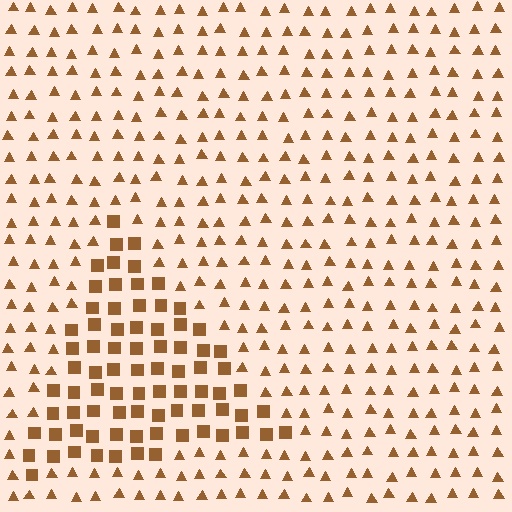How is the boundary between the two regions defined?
The boundary is defined by a change in element shape: squares inside vs. triangles outside. All elements share the same color and spacing.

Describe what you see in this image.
The image is filled with small brown elements arranged in a uniform grid. A triangle-shaped region contains squares, while the surrounding area contains triangles. The boundary is defined purely by the change in element shape.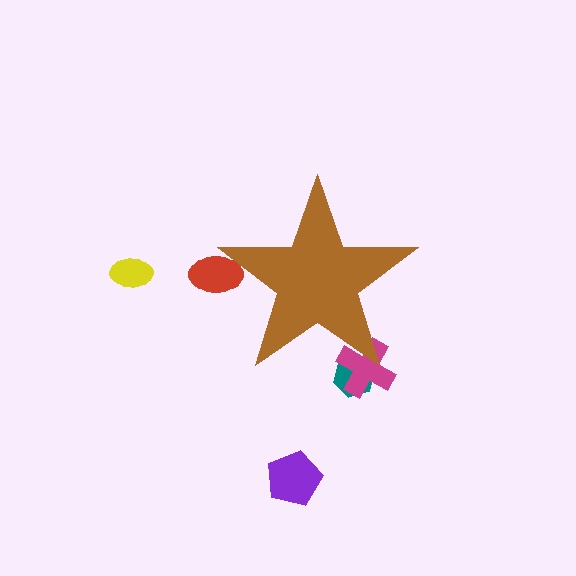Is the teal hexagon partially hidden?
Yes, the teal hexagon is partially hidden behind the brown star.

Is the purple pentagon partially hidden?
No, the purple pentagon is fully visible.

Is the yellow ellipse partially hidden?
No, the yellow ellipse is fully visible.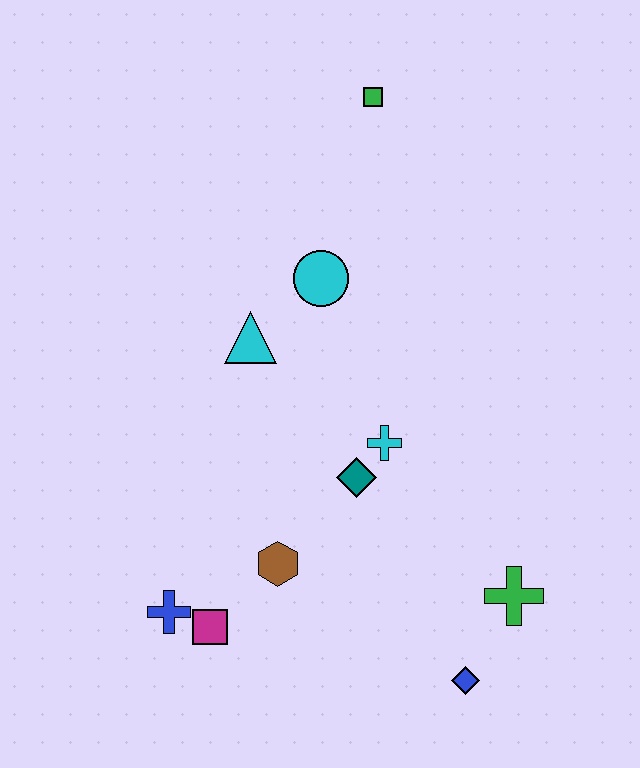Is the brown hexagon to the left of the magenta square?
No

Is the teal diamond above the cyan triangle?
No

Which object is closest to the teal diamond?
The cyan cross is closest to the teal diamond.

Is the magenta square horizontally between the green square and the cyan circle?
No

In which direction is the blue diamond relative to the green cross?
The blue diamond is below the green cross.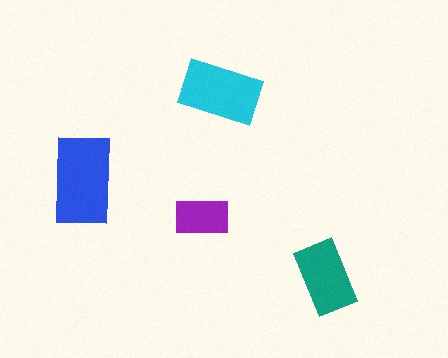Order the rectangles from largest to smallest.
the blue one, the cyan one, the teal one, the purple one.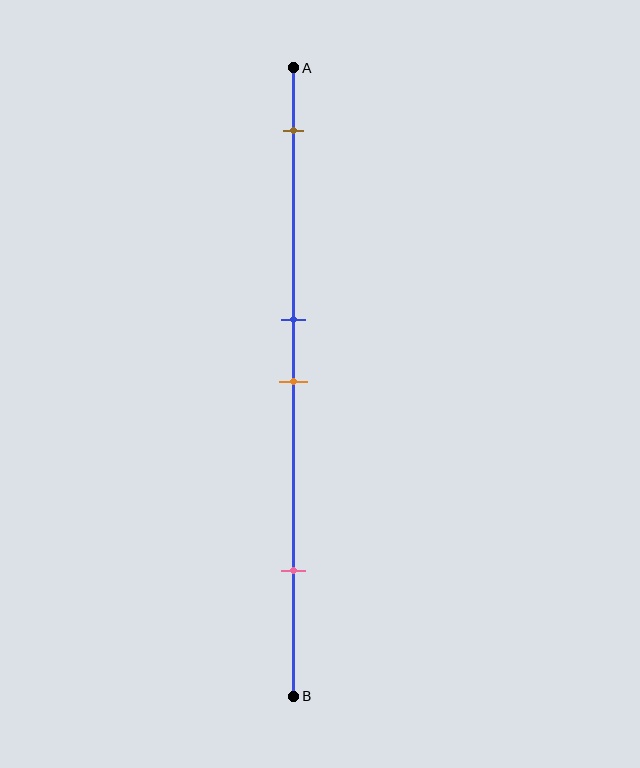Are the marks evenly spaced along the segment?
No, the marks are not evenly spaced.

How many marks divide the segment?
There are 4 marks dividing the segment.